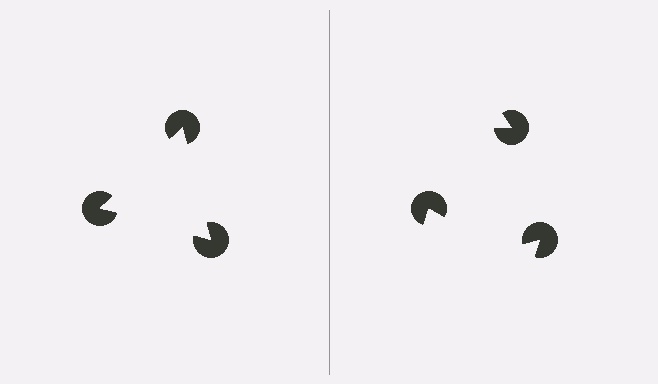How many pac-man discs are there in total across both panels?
6 — 3 on each side.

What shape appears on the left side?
An illusory triangle.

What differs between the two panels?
The pac-man discs are positioned identically on both sides; only the wedge orientations differ. On the left they align to a triangle; on the right they are misaligned.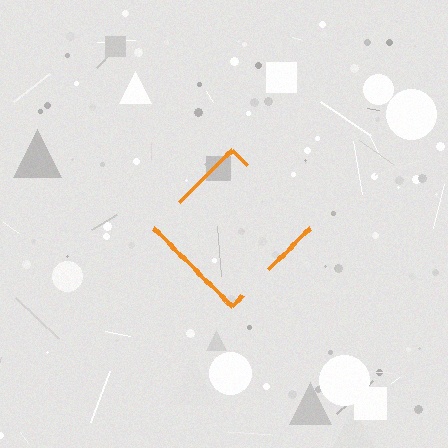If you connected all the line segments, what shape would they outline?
They would outline a diamond.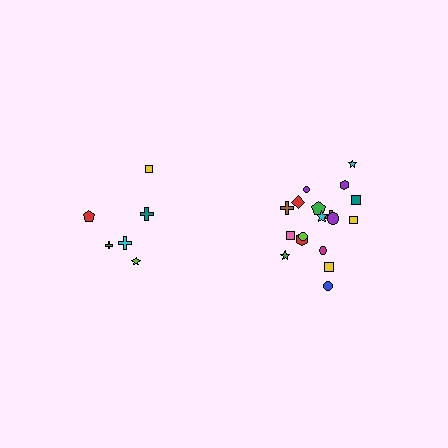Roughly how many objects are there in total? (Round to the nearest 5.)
Roughly 25 objects in total.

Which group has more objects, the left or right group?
The right group.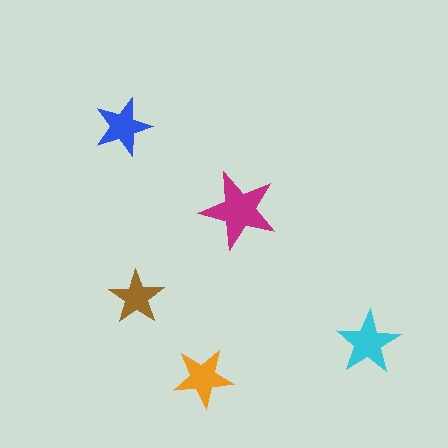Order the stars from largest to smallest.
the magenta one, the cyan one, the orange one, the blue one, the brown one.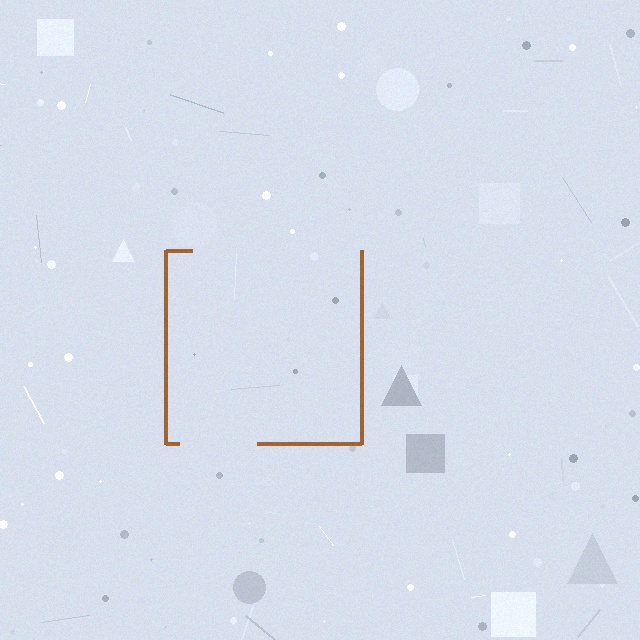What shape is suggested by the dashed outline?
The dashed outline suggests a square.